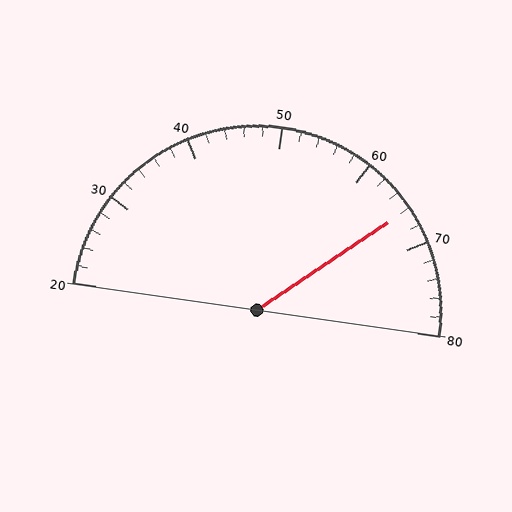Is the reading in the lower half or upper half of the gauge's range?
The reading is in the upper half of the range (20 to 80).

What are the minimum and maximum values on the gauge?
The gauge ranges from 20 to 80.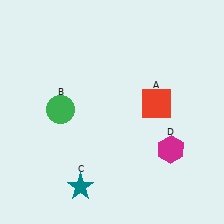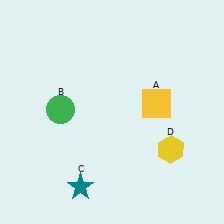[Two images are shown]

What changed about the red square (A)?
In Image 1, A is red. In Image 2, it changed to yellow.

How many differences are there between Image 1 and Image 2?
There are 2 differences between the two images.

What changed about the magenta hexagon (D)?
In Image 1, D is magenta. In Image 2, it changed to yellow.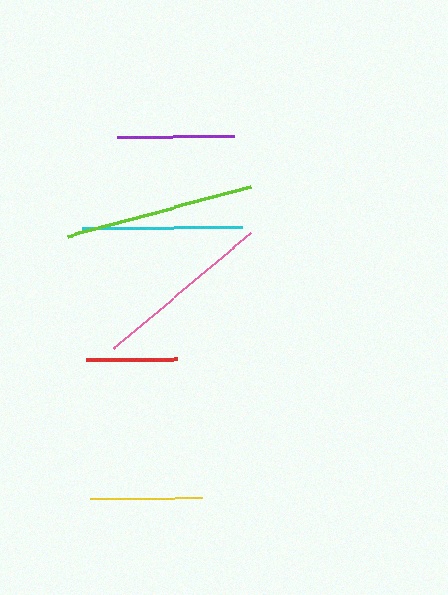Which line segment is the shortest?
The red line is the shortest at approximately 92 pixels.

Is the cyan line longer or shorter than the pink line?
The pink line is longer than the cyan line.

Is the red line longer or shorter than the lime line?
The lime line is longer than the red line.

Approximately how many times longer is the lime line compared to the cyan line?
The lime line is approximately 1.2 times the length of the cyan line.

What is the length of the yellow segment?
The yellow segment is approximately 112 pixels long.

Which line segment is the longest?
The lime line is the longest at approximately 189 pixels.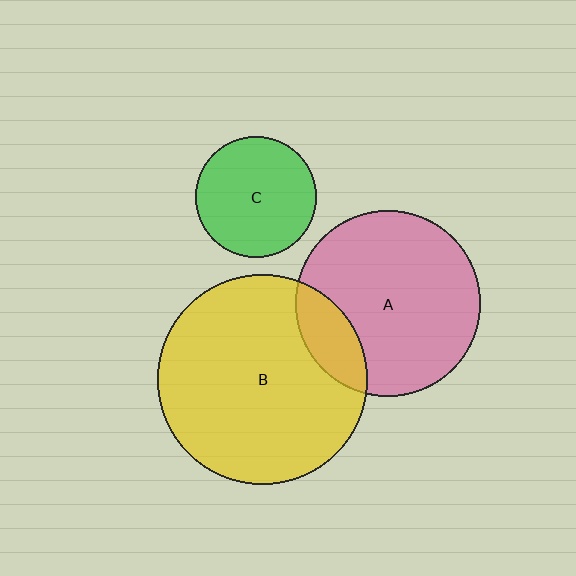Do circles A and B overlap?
Yes.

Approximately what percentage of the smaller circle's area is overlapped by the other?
Approximately 15%.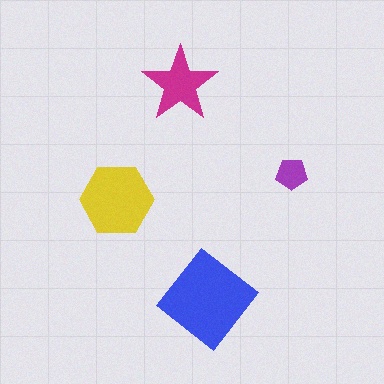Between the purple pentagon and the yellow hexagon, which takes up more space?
The yellow hexagon.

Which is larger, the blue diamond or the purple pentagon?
The blue diamond.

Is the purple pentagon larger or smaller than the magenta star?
Smaller.